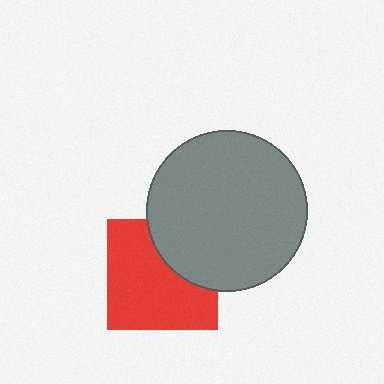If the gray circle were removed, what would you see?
You would see the complete red square.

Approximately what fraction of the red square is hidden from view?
Roughly 31% of the red square is hidden behind the gray circle.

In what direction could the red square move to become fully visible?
The red square could move toward the lower-left. That would shift it out from behind the gray circle entirely.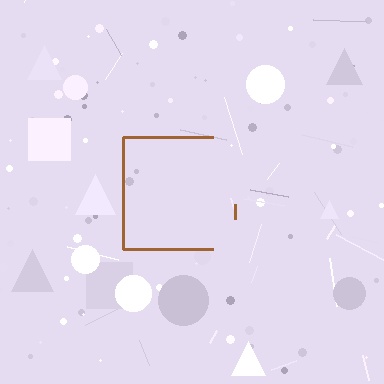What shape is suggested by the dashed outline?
The dashed outline suggests a square.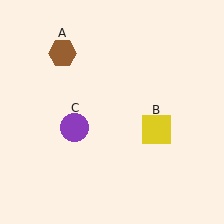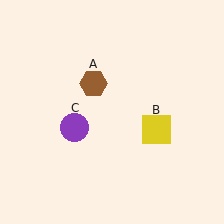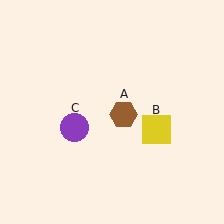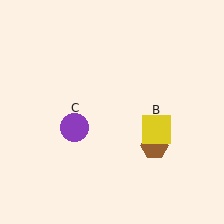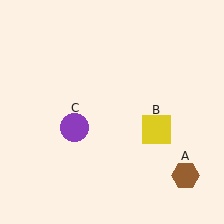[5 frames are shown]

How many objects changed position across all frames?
1 object changed position: brown hexagon (object A).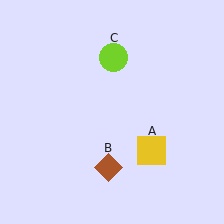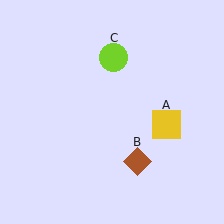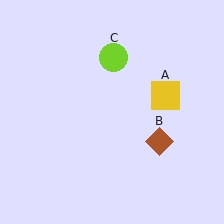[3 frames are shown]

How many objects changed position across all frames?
2 objects changed position: yellow square (object A), brown diamond (object B).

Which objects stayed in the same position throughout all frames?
Lime circle (object C) remained stationary.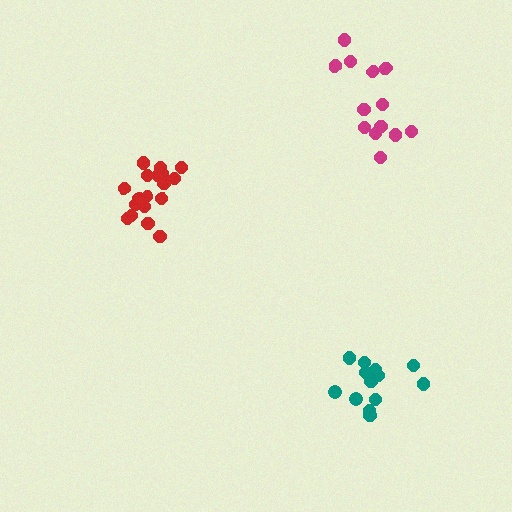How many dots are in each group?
Group 1: 13 dots, Group 2: 19 dots, Group 3: 13 dots (45 total).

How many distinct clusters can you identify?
There are 3 distinct clusters.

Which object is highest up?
The magenta cluster is topmost.